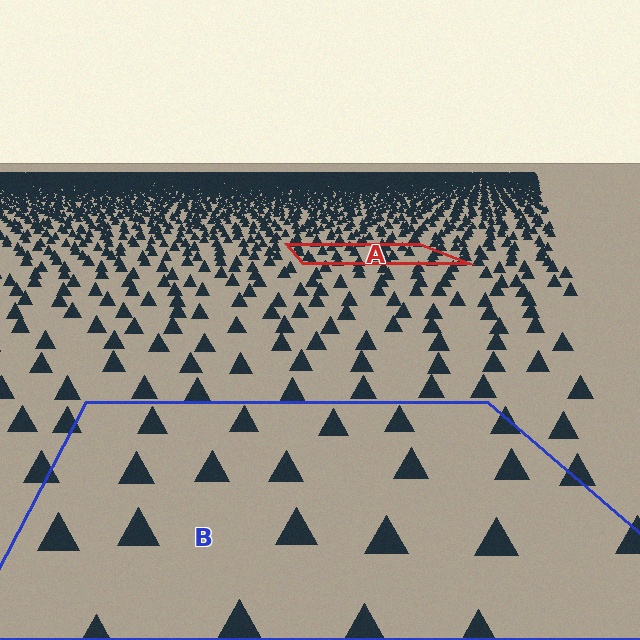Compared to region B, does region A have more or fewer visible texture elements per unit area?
Region A has more texture elements per unit area — they are packed more densely because it is farther away.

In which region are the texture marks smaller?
The texture marks are smaller in region A, because it is farther away.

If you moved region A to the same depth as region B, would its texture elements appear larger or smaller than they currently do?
They would appear larger. At a closer depth, the same texture elements are projected at a bigger on-screen size.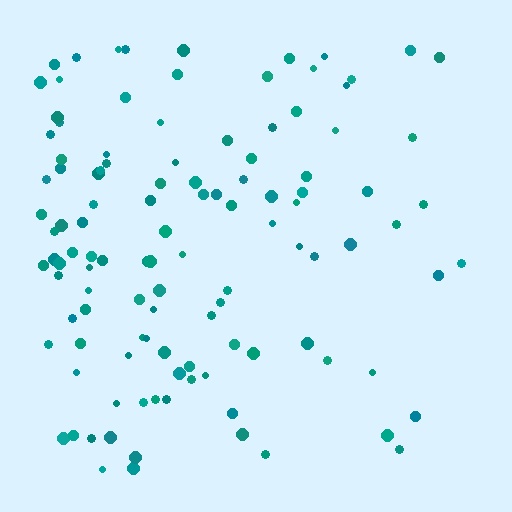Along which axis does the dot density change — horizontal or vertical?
Horizontal.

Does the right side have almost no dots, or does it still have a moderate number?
Still a moderate number, just noticeably fewer than the left.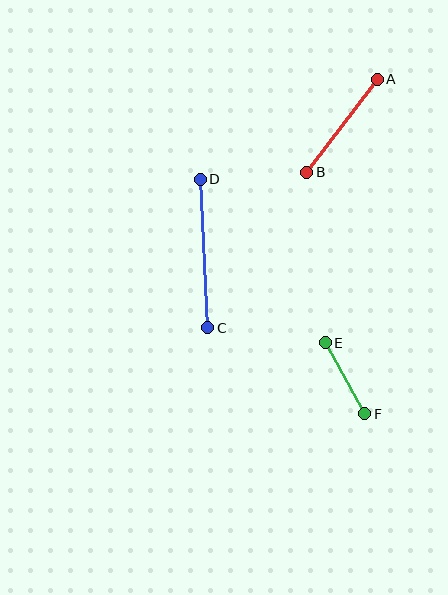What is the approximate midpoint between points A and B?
The midpoint is at approximately (342, 126) pixels.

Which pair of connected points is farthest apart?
Points C and D are farthest apart.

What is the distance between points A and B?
The distance is approximately 117 pixels.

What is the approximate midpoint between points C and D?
The midpoint is at approximately (204, 253) pixels.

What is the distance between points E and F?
The distance is approximately 81 pixels.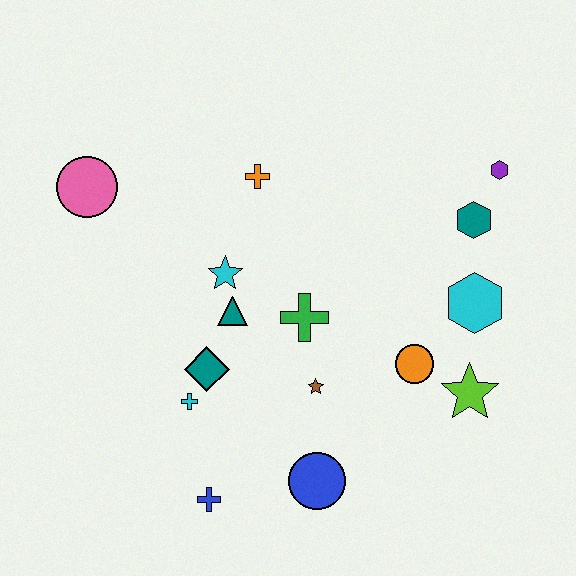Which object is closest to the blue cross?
The cyan cross is closest to the blue cross.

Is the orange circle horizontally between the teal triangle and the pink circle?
No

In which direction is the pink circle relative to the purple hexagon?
The pink circle is to the left of the purple hexagon.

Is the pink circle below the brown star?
No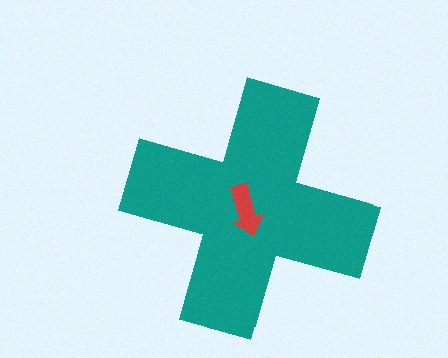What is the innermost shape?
The red arrow.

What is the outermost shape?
The teal cross.